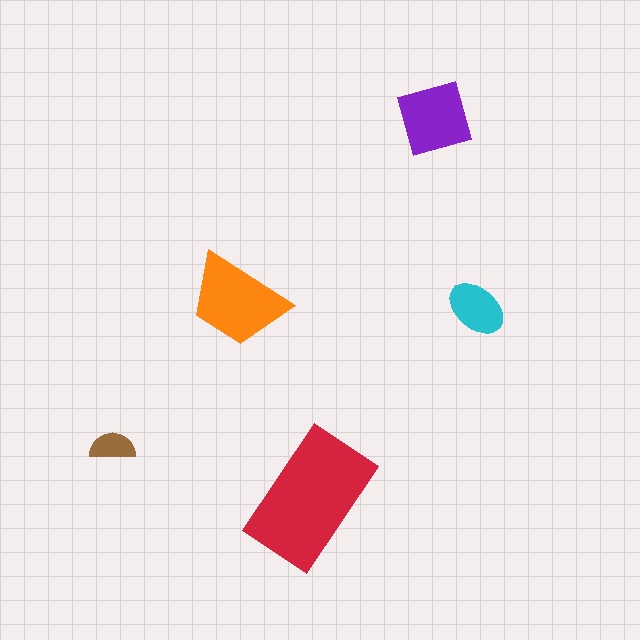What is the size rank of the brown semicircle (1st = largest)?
5th.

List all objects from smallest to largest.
The brown semicircle, the cyan ellipse, the purple square, the orange trapezoid, the red rectangle.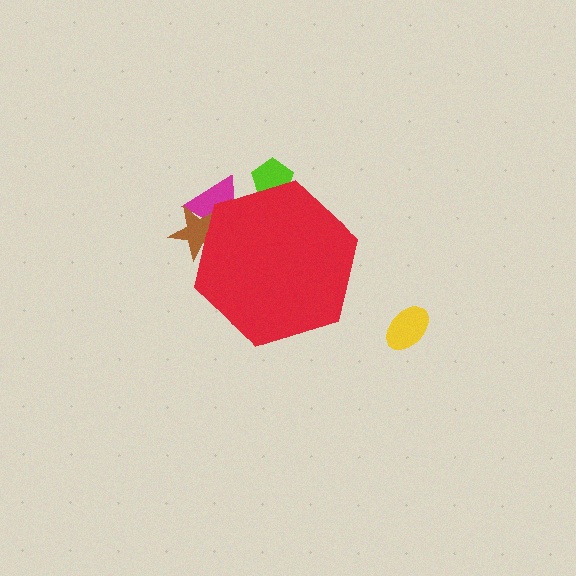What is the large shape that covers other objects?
A red hexagon.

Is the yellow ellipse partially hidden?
No, the yellow ellipse is fully visible.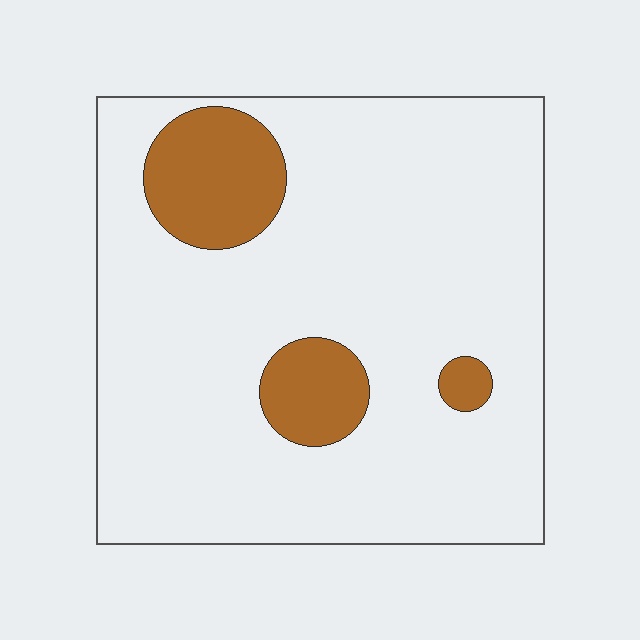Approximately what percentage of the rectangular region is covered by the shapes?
Approximately 15%.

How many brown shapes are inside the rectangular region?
3.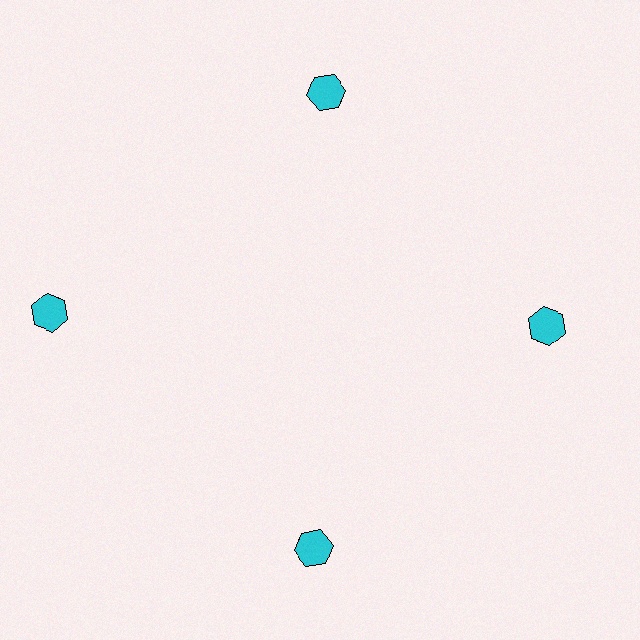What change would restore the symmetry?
The symmetry would be restored by moving it inward, back onto the ring so that all 4 hexagons sit at equal angles and equal distance from the center.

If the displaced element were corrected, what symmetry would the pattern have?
It would have 4-fold rotational symmetry — the pattern would map onto itself every 90 degrees.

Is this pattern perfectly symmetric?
No. The 4 cyan hexagons are arranged in a ring, but one element near the 9 o'clock position is pushed outward from the center, breaking the 4-fold rotational symmetry.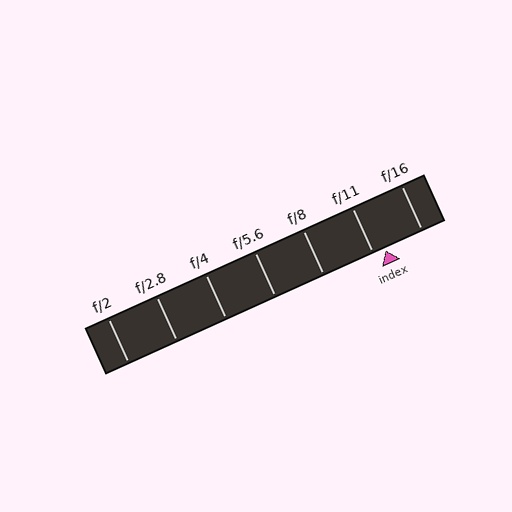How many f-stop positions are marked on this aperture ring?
There are 7 f-stop positions marked.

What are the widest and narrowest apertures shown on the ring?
The widest aperture shown is f/2 and the narrowest is f/16.